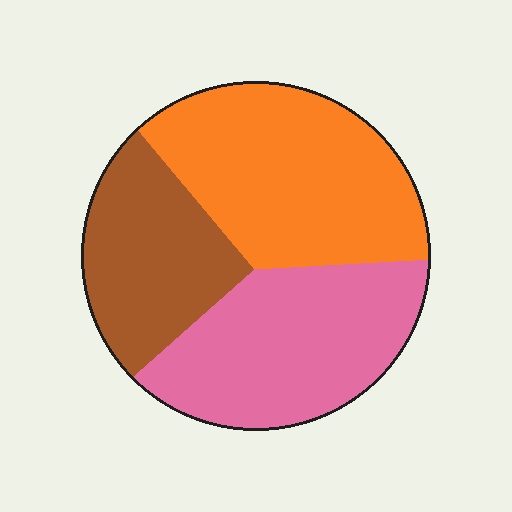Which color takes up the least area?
Brown, at roughly 25%.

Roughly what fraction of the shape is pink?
Pink covers about 35% of the shape.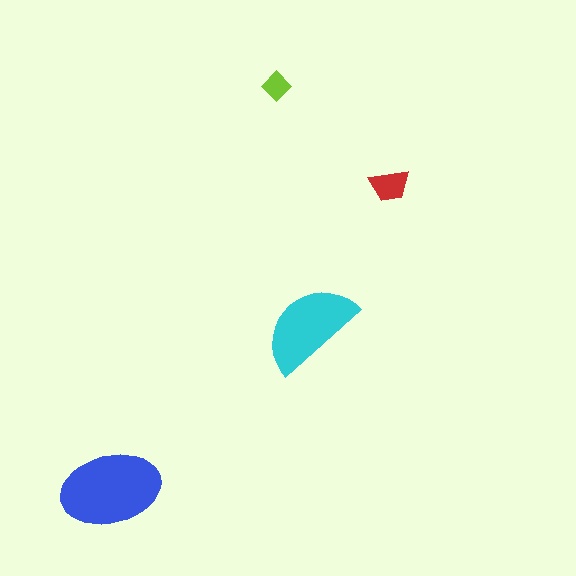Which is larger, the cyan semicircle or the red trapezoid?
The cyan semicircle.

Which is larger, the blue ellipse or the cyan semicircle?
The blue ellipse.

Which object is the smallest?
The lime diamond.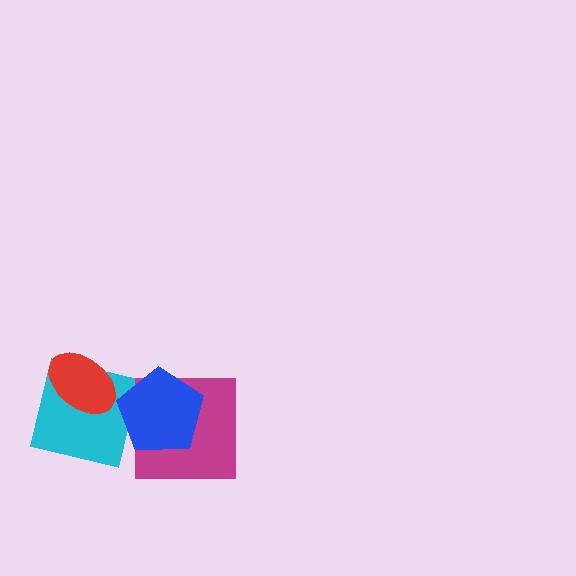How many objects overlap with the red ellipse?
1 object overlaps with the red ellipse.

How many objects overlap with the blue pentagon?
2 objects overlap with the blue pentagon.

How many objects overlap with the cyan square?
2 objects overlap with the cyan square.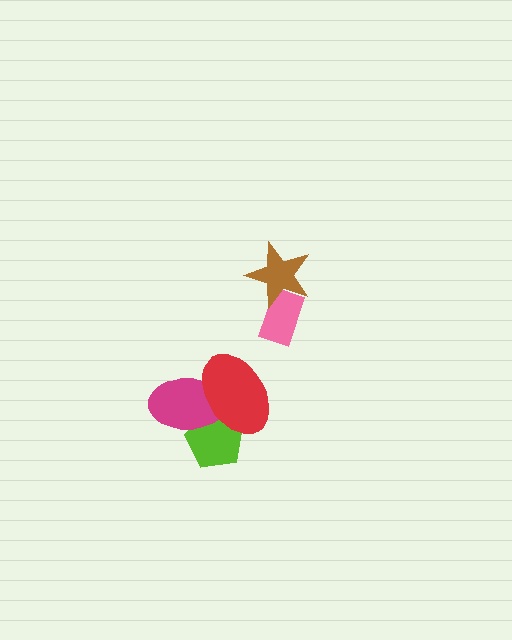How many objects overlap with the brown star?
1 object overlaps with the brown star.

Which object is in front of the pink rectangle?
The brown star is in front of the pink rectangle.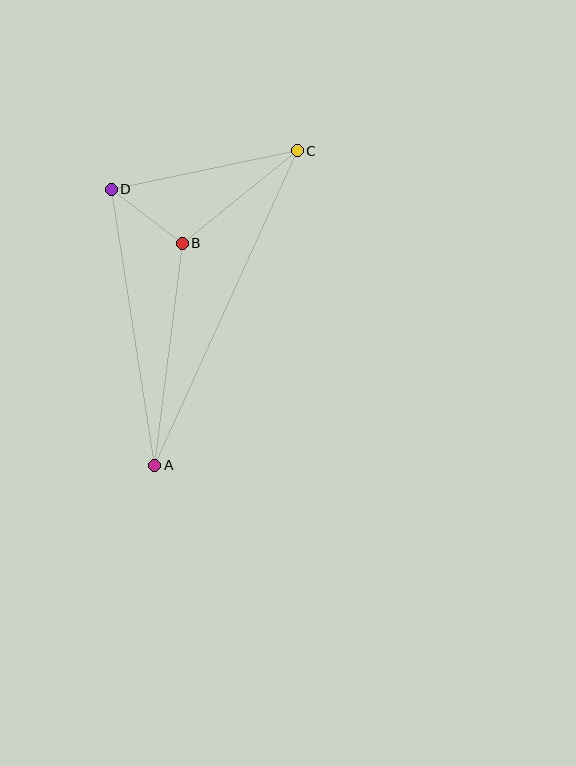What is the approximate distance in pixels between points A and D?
The distance between A and D is approximately 280 pixels.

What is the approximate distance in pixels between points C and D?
The distance between C and D is approximately 190 pixels.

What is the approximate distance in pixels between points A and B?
The distance between A and B is approximately 223 pixels.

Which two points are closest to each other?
Points B and D are closest to each other.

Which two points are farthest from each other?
Points A and C are farthest from each other.